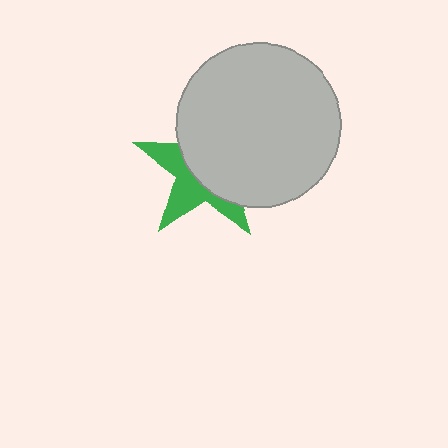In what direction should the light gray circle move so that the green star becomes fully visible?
The light gray circle should move toward the upper-right. That is the shortest direction to clear the overlap and leave the green star fully visible.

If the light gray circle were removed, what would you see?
You would see the complete green star.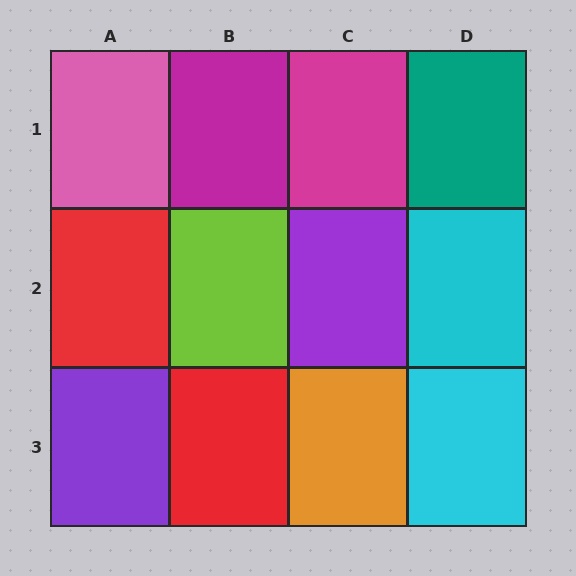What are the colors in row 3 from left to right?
Purple, red, orange, cyan.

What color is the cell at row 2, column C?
Purple.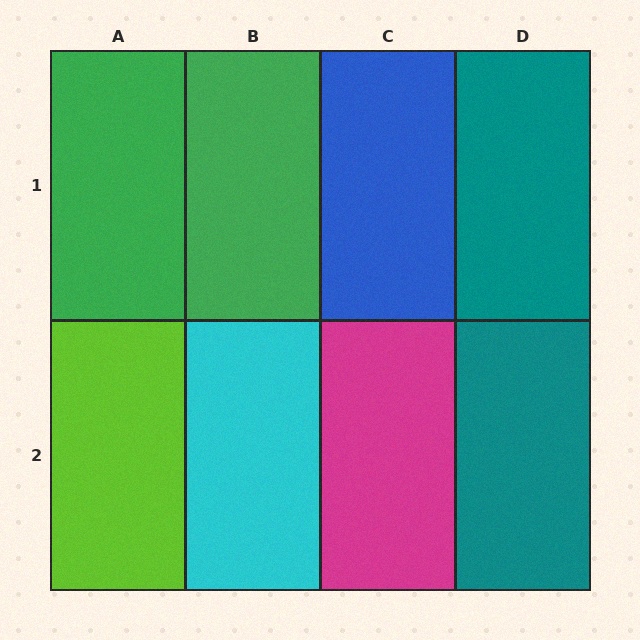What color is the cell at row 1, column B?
Green.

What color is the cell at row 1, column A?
Green.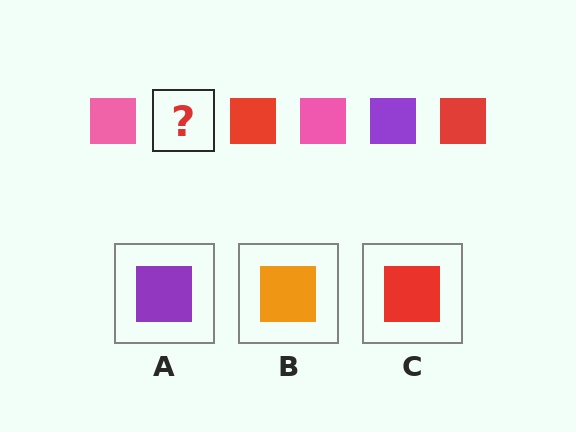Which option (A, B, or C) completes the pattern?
A.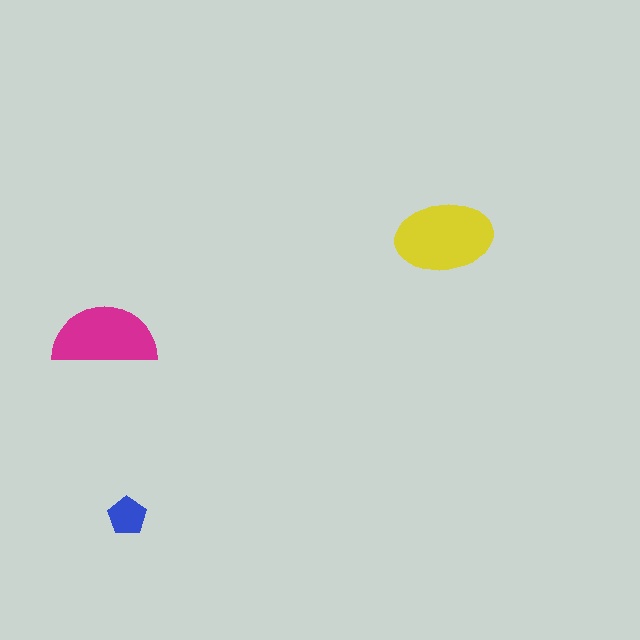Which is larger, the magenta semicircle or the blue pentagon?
The magenta semicircle.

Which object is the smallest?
The blue pentagon.